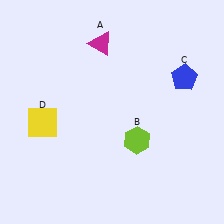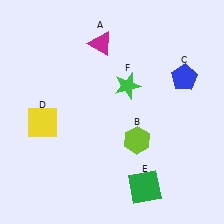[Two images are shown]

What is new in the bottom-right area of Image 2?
A green square (E) was added in the bottom-right area of Image 2.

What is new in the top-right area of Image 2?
A green star (F) was added in the top-right area of Image 2.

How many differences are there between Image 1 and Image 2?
There are 2 differences between the two images.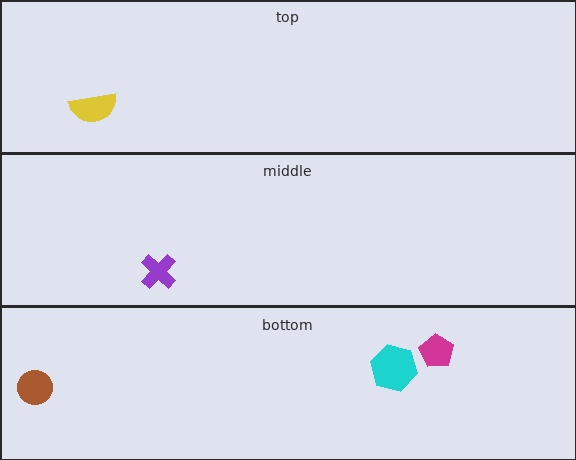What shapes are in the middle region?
The purple cross.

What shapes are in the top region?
The yellow semicircle.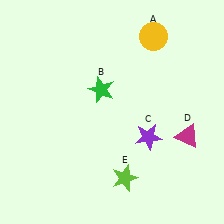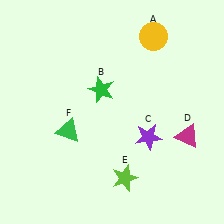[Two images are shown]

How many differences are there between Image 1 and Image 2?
There is 1 difference between the two images.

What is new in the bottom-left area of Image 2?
A green triangle (F) was added in the bottom-left area of Image 2.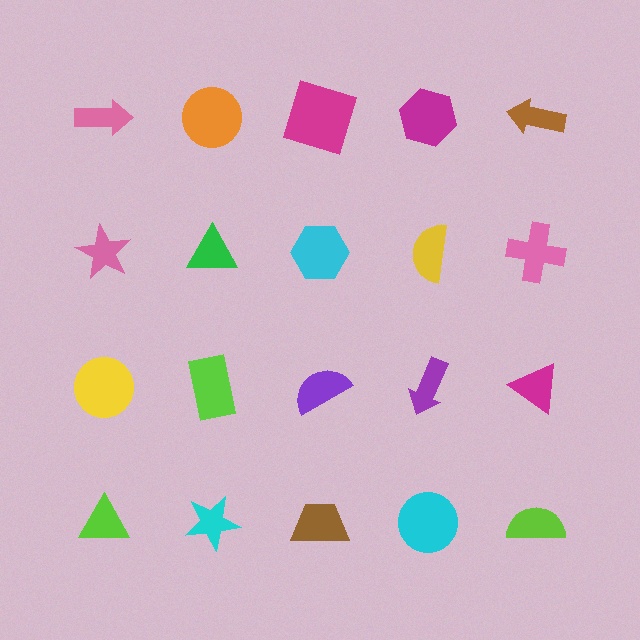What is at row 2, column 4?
A yellow semicircle.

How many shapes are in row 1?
5 shapes.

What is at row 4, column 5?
A lime semicircle.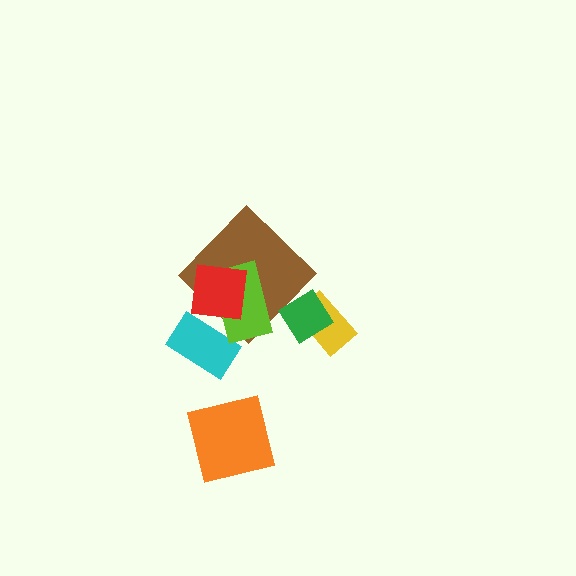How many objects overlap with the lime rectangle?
3 objects overlap with the lime rectangle.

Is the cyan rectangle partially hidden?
Yes, it is partially covered by another shape.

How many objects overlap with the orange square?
0 objects overlap with the orange square.